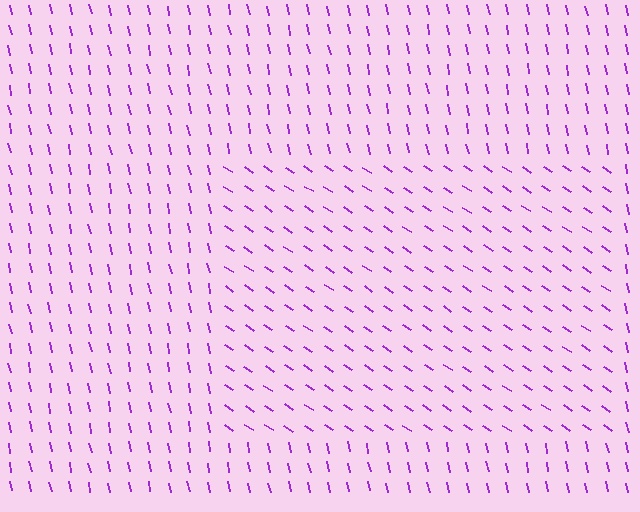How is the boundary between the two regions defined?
The boundary is defined purely by a change in line orientation (approximately 45 degrees difference). All lines are the same color and thickness.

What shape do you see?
I see a rectangle.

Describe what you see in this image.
The image is filled with small purple line segments. A rectangle region in the image has lines oriented differently from the surrounding lines, creating a visible texture boundary.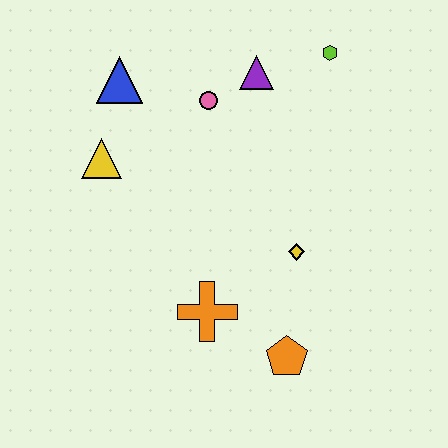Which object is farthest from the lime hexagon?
The orange pentagon is farthest from the lime hexagon.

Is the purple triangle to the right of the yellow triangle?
Yes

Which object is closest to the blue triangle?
The yellow triangle is closest to the blue triangle.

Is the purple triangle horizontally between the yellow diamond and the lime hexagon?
No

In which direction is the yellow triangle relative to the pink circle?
The yellow triangle is to the left of the pink circle.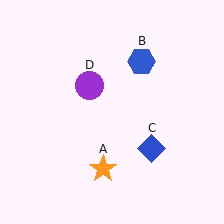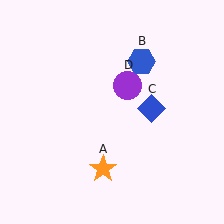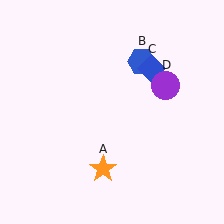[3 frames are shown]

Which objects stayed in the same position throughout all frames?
Orange star (object A) and blue hexagon (object B) remained stationary.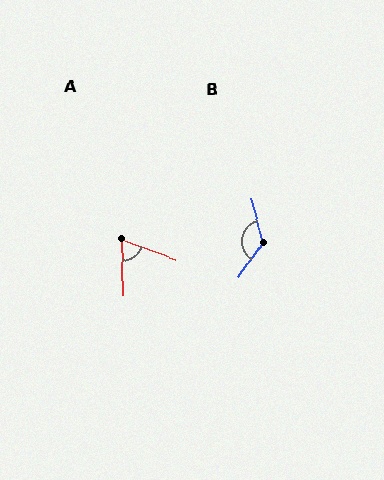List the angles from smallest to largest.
A (68°), B (130°).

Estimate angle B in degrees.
Approximately 130 degrees.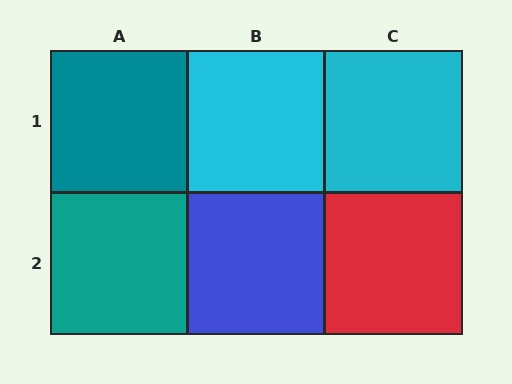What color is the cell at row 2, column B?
Blue.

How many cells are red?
1 cell is red.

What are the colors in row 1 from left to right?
Teal, cyan, cyan.